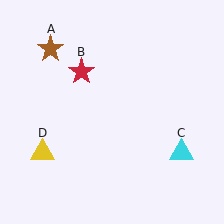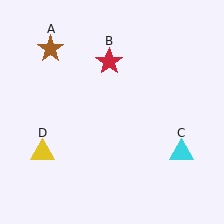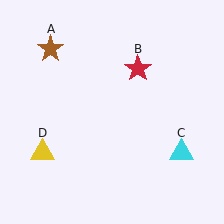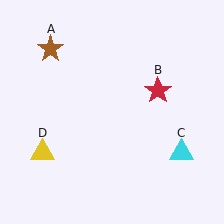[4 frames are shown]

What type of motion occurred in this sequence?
The red star (object B) rotated clockwise around the center of the scene.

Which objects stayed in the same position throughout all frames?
Brown star (object A) and cyan triangle (object C) and yellow triangle (object D) remained stationary.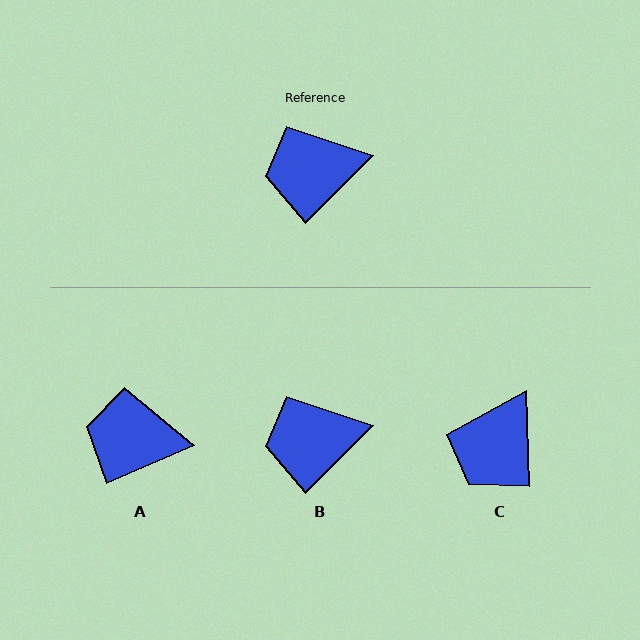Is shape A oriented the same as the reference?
No, it is off by about 21 degrees.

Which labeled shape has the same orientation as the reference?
B.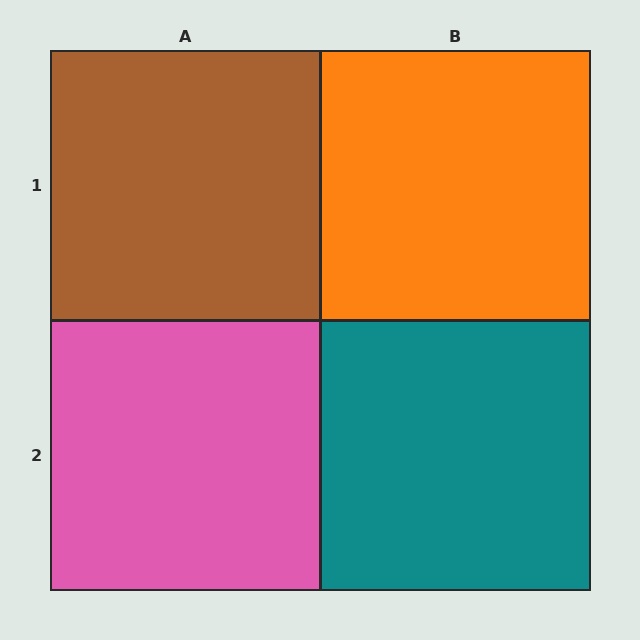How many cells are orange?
1 cell is orange.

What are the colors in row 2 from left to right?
Pink, teal.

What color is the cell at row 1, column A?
Brown.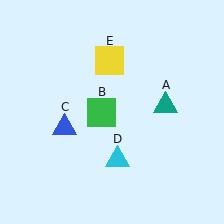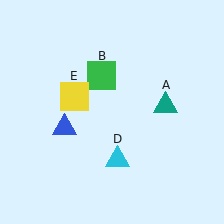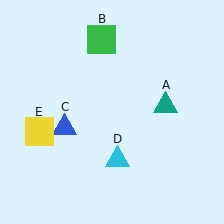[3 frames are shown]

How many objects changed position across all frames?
2 objects changed position: green square (object B), yellow square (object E).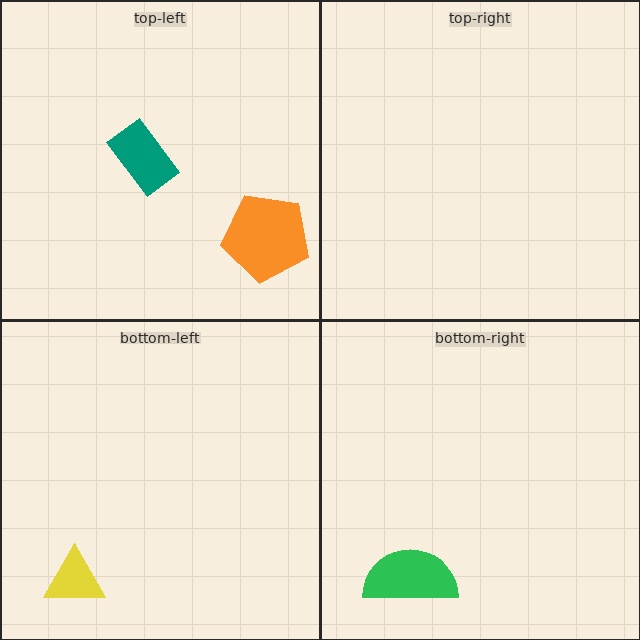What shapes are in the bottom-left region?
The yellow triangle.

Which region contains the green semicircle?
The bottom-right region.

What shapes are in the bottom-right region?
The green semicircle.